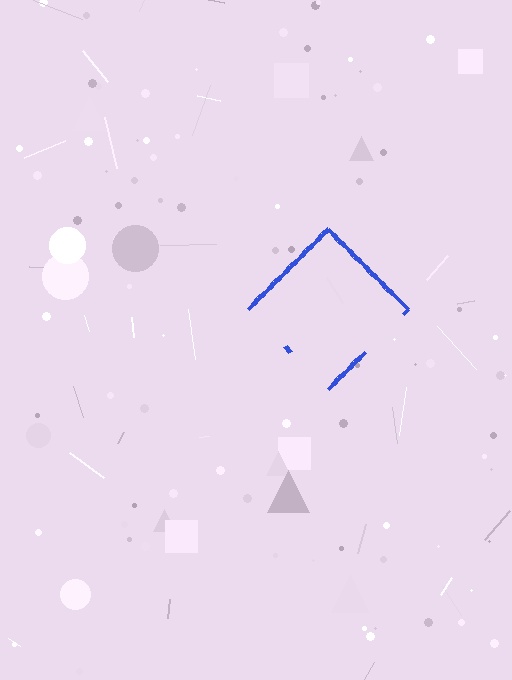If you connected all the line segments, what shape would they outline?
They would outline a diamond.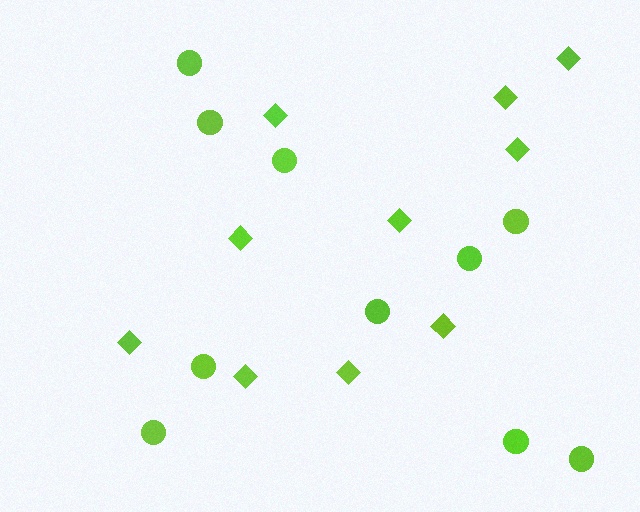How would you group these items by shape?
There are 2 groups: one group of circles (10) and one group of diamonds (10).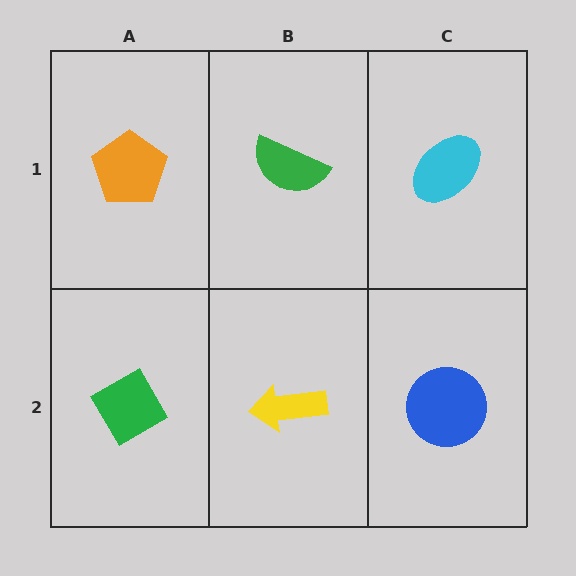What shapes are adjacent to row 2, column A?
An orange pentagon (row 1, column A), a yellow arrow (row 2, column B).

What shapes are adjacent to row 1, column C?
A blue circle (row 2, column C), a green semicircle (row 1, column B).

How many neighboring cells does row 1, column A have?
2.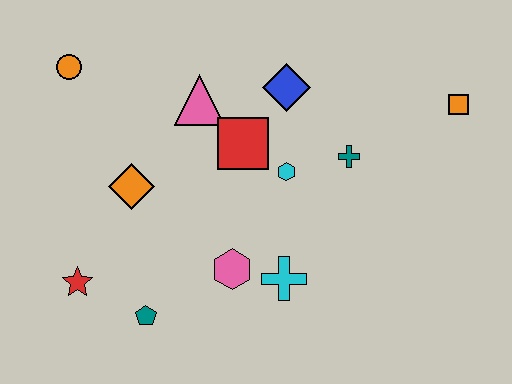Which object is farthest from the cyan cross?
The orange circle is farthest from the cyan cross.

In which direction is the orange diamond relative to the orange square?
The orange diamond is to the left of the orange square.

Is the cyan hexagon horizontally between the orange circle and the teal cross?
Yes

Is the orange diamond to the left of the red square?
Yes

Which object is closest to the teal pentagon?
The red star is closest to the teal pentagon.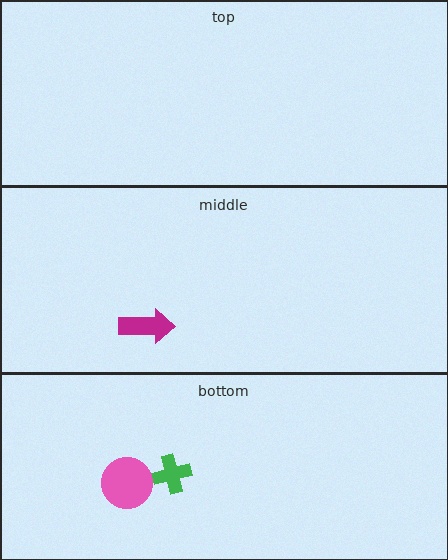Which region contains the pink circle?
The bottom region.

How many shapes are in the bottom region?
2.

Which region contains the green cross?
The bottom region.